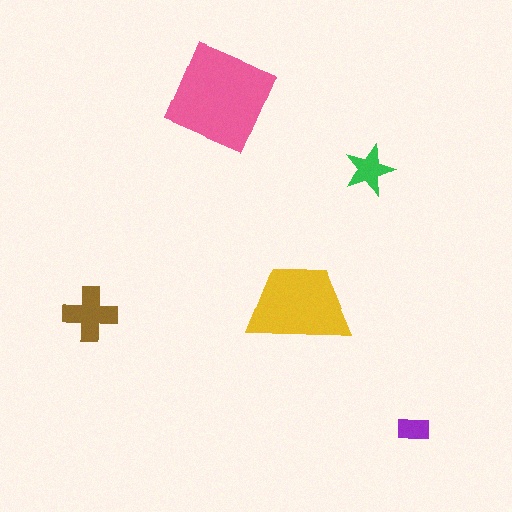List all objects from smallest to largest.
The purple rectangle, the green star, the brown cross, the yellow trapezoid, the pink square.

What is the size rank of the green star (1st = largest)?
4th.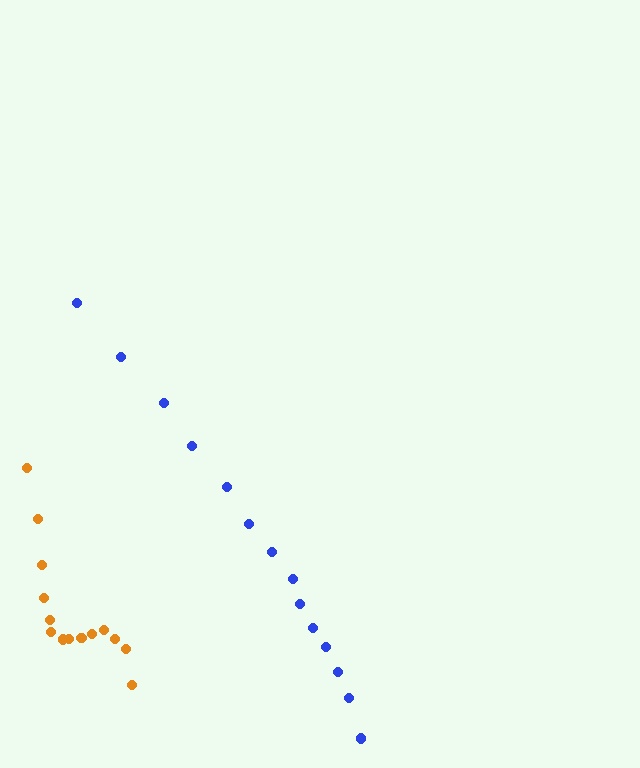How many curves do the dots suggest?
There are 2 distinct paths.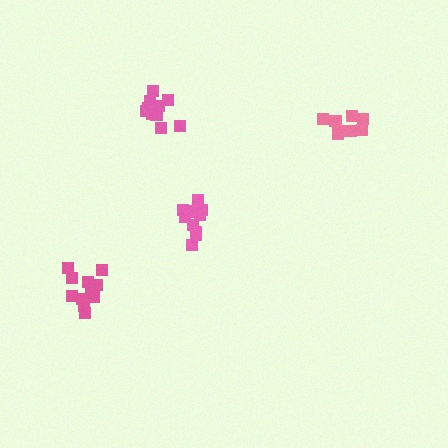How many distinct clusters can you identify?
There are 4 distinct clusters.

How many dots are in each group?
Group 1: 11 dots, Group 2: 8 dots, Group 3: 11 dots, Group 4: 11 dots (41 total).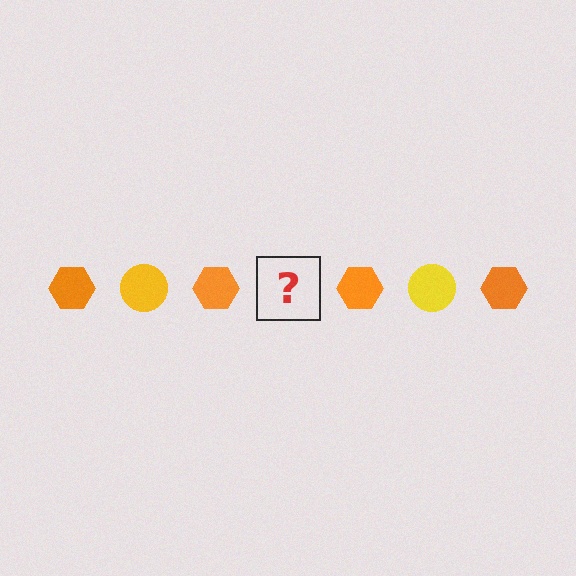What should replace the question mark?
The question mark should be replaced with a yellow circle.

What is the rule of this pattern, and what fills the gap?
The rule is that the pattern alternates between orange hexagon and yellow circle. The gap should be filled with a yellow circle.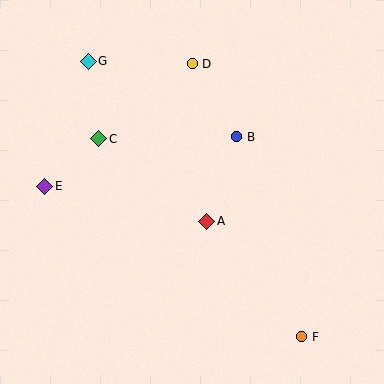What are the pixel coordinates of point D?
Point D is at (192, 64).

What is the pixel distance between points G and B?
The distance between G and B is 167 pixels.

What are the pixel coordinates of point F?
Point F is at (302, 337).